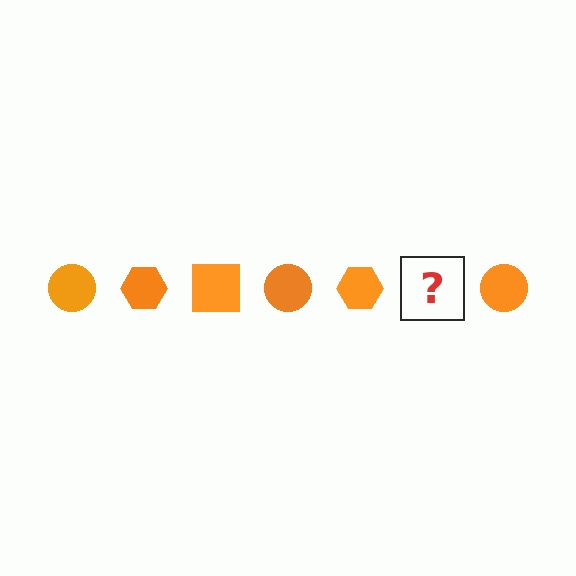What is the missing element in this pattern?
The missing element is an orange square.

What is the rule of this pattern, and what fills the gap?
The rule is that the pattern cycles through circle, hexagon, square shapes in orange. The gap should be filled with an orange square.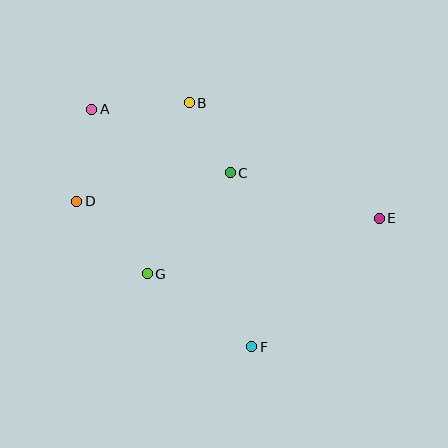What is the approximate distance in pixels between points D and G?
The distance between D and G is approximately 101 pixels.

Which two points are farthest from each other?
Points A and E are farthest from each other.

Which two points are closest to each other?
Points B and C are closest to each other.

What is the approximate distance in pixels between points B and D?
The distance between B and D is approximately 149 pixels.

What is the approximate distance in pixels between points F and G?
The distance between F and G is approximately 127 pixels.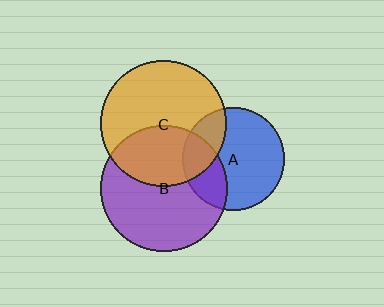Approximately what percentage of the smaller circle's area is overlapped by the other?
Approximately 25%.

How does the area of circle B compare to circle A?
Approximately 1.5 times.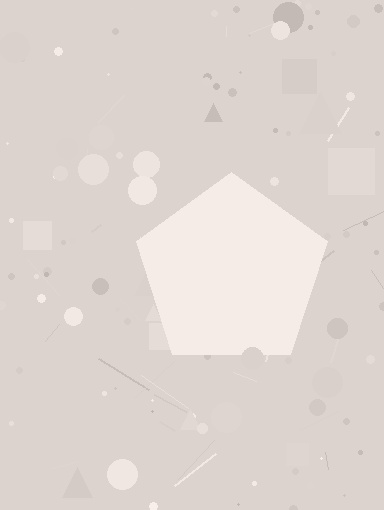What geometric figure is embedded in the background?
A pentagon is embedded in the background.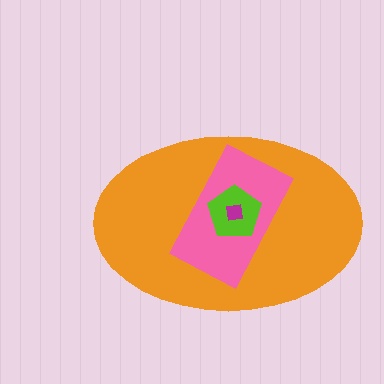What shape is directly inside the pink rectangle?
The lime pentagon.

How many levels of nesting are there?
4.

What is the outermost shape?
The orange ellipse.